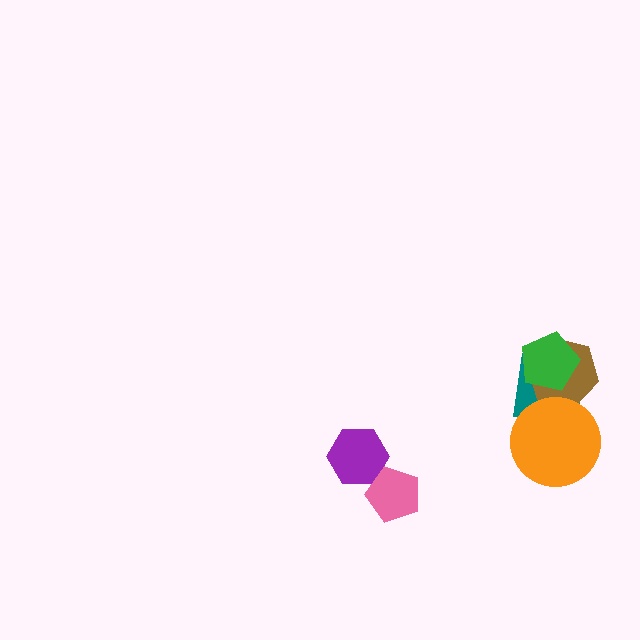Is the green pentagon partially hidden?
No, no other shape covers it.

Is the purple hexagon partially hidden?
Yes, it is partially covered by another shape.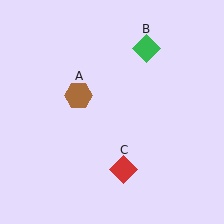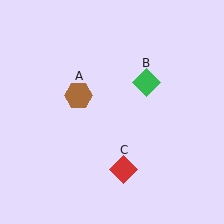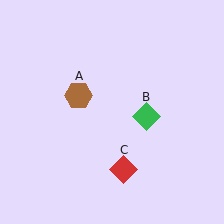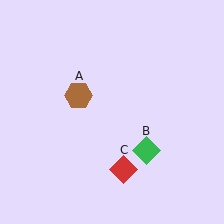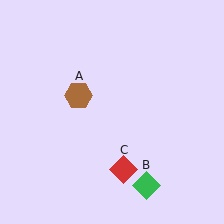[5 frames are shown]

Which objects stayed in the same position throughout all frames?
Brown hexagon (object A) and red diamond (object C) remained stationary.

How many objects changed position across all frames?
1 object changed position: green diamond (object B).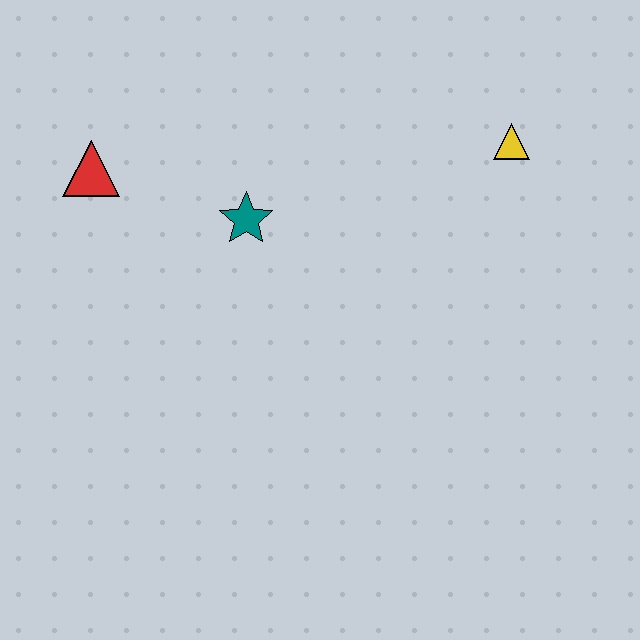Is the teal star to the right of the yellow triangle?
No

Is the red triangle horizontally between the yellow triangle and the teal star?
No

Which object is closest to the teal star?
The red triangle is closest to the teal star.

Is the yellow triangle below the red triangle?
No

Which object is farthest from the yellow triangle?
The red triangle is farthest from the yellow triangle.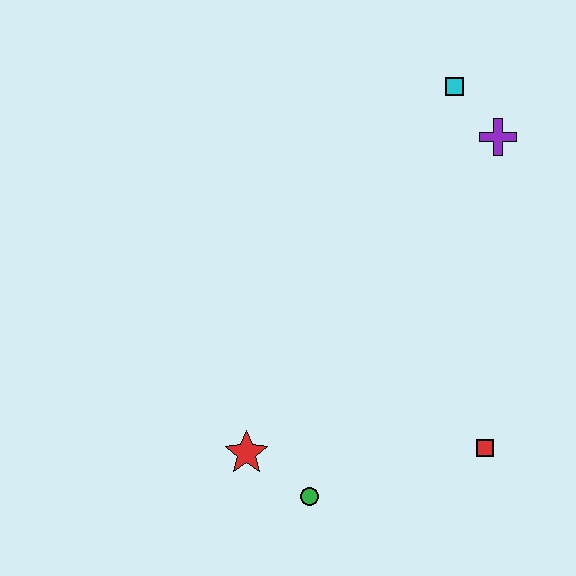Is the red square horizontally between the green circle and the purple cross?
Yes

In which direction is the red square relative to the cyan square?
The red square is below the cyan square.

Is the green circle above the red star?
No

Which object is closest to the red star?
The green circle is closest to the red star.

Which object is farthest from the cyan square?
The green circle is farthest from the cyan square.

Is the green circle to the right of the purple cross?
No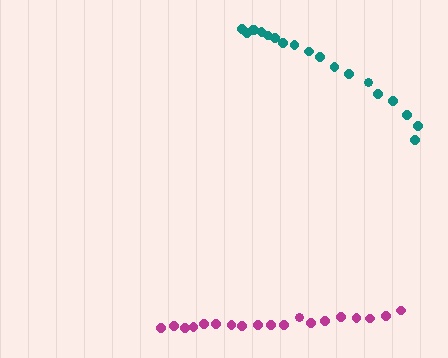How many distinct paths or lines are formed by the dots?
There are 2 distinct paths.